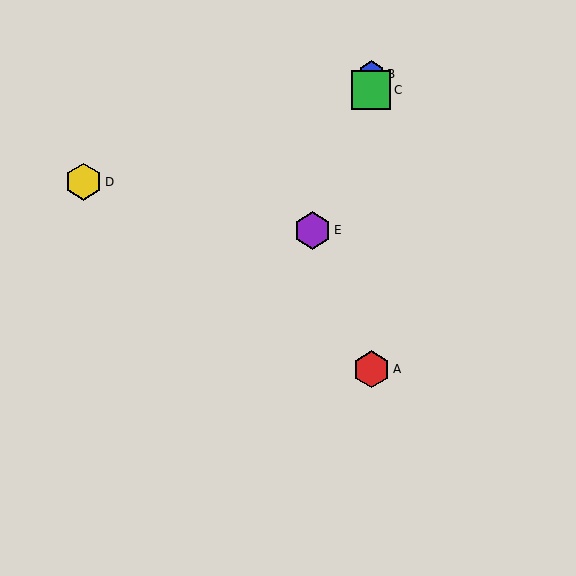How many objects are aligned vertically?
3 objects (A, B, C) are aligned vertically.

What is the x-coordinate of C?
Object C is at x≈371.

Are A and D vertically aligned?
No, A is at x≈371 and D is at x≈83.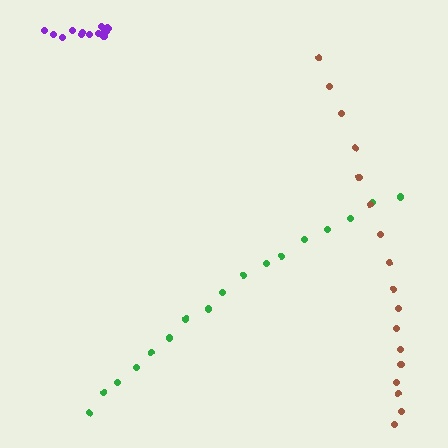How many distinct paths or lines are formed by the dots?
There are 3 distinct paths.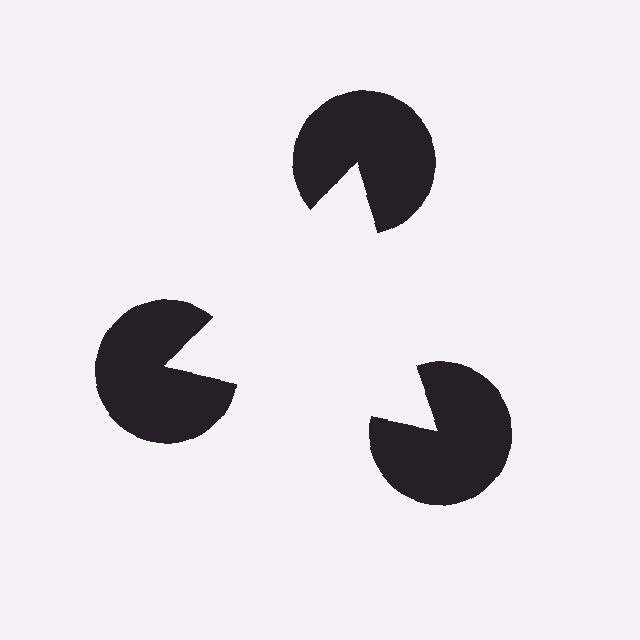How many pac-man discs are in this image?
There are 3 — one at each vertex of the illusory triangle.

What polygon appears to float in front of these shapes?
An illusory triangle — its edges are inferred from the aligned wedge cuts in the pac-man discs, not physically drawn.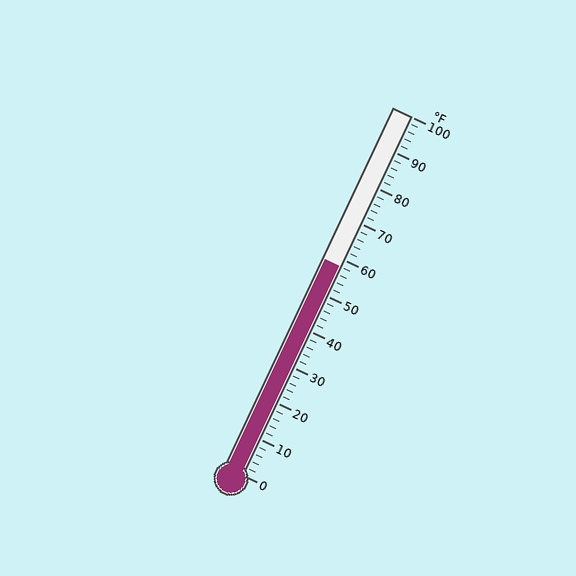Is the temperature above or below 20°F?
The temperature is above 20°F.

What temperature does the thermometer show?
The thermometer shows approximately 58°F.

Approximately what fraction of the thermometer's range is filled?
The thermometer is filled to approximately 60% of its range.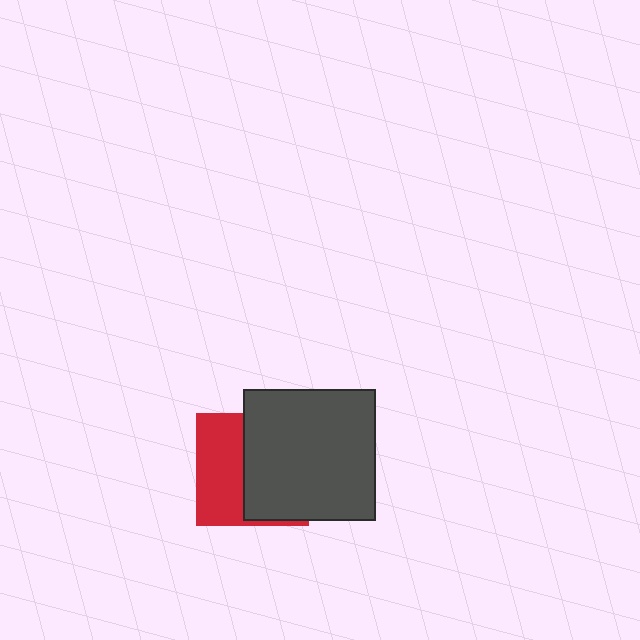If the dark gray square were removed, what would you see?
You would see the complete red square.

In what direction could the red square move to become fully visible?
The red square could move left. That would shift it out from behind the dark gray square entirely.